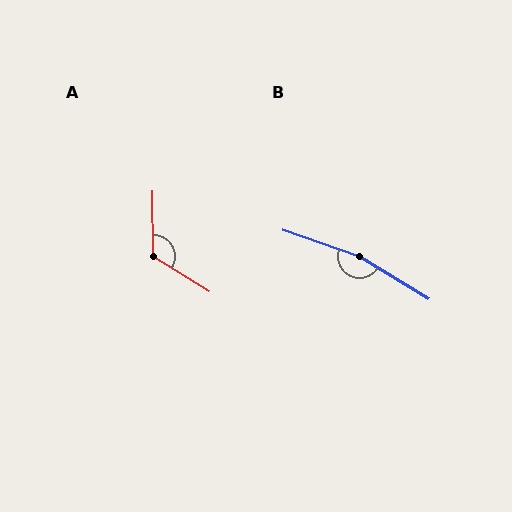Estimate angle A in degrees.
Approximately 123 degrees.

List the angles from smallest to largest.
A (123°), B (168°).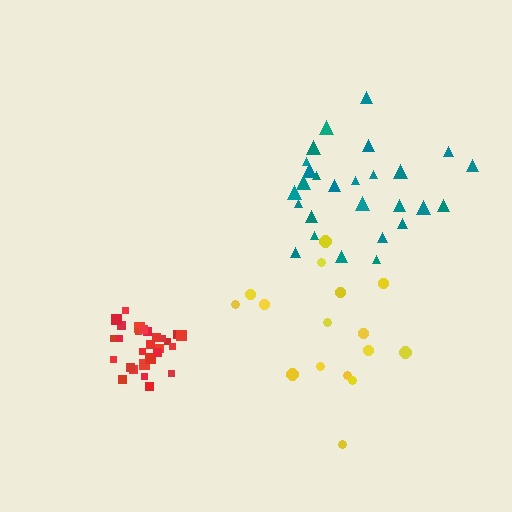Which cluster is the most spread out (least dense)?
Yellow.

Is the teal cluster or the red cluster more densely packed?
Red.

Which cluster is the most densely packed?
Red.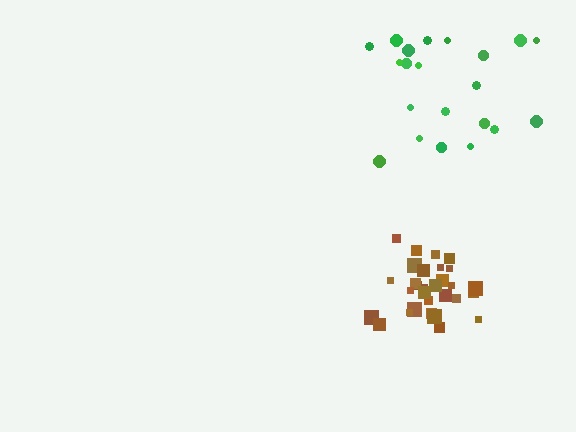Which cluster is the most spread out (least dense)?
Green.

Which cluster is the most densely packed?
Brown.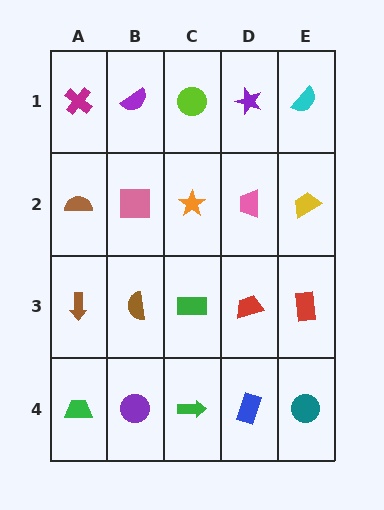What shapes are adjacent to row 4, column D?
A red trapezoid (row 3, column D), a green arrow (row 4, column C), a teal circle (row 4, column E).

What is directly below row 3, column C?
A green arrow.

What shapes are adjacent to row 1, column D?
A pink trapezoid (row 2, column D), a lime circle (row 1, column C), a cyan semicircle (row 1, column E).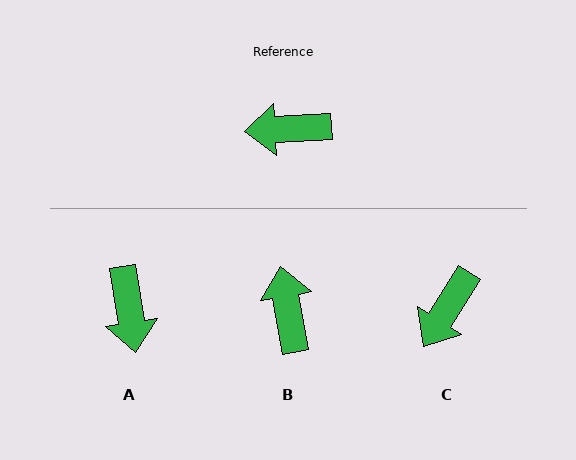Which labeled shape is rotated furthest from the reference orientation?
A, about 95 degrees away.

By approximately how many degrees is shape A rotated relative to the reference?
Approximately 95 degrees counter-clockwise.